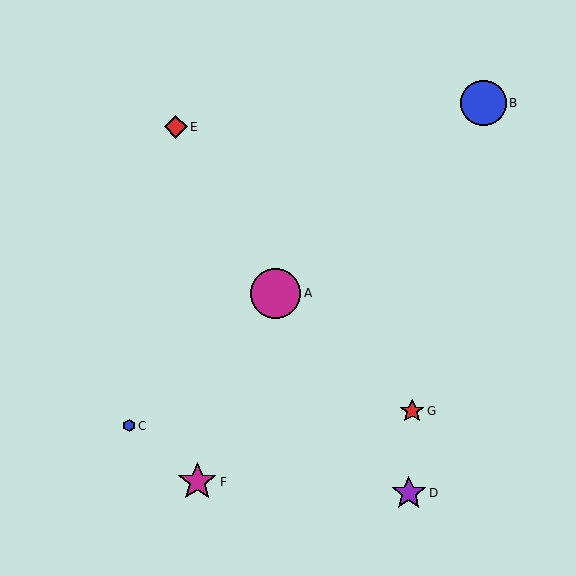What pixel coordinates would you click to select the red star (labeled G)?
Click at (412, 411) to select the red star G.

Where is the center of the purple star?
The center of the purple star is at (409, 493).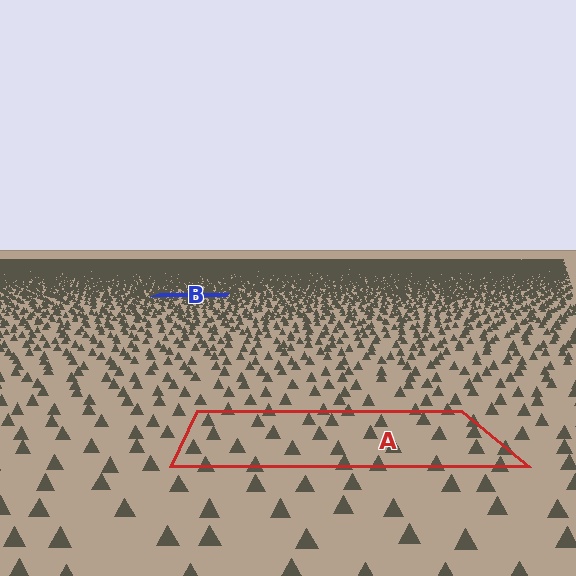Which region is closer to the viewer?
Region A is closer. The texture elements there are larger and more spread out.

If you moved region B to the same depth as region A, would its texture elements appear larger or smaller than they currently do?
They would appear larger. At a closer depth, the same texture elements are projected at a bigger on-screen size.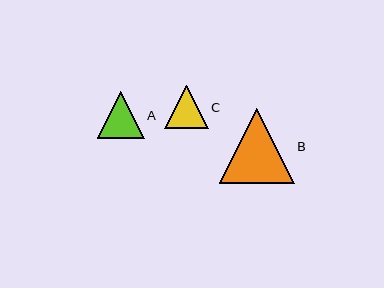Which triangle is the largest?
Triangle B is the largest with a size of approximately 75 pixels.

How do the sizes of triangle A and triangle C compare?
Triangle A and triangle C are approximately the same size.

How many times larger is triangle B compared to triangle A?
Triangle B is approximately 1.6 times the size of triangle A.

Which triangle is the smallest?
Triangle C is the smallest with a size of approximately 44 pixels.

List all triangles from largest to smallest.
From largest to smallest: B, A, C.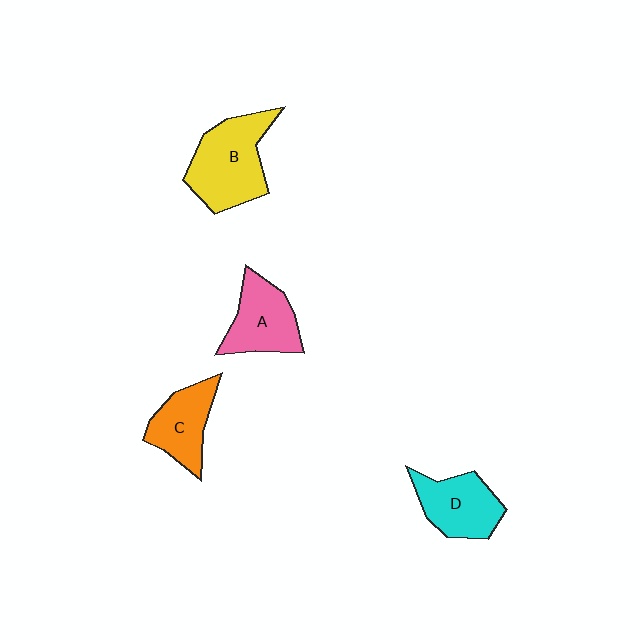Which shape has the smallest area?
Shape C (orange).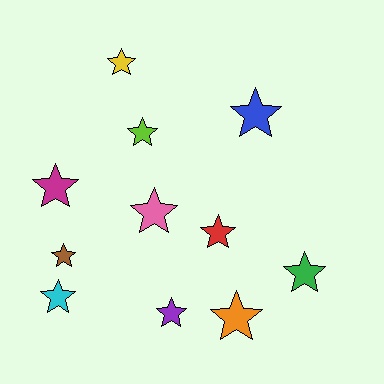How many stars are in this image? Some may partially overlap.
There are 11 stars.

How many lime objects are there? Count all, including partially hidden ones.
There is 1 lime object.